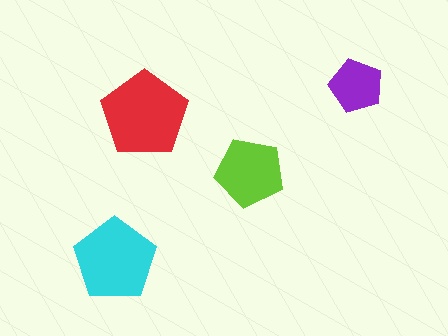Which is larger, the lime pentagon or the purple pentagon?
The lime one.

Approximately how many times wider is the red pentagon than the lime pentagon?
About 1.5 times wider.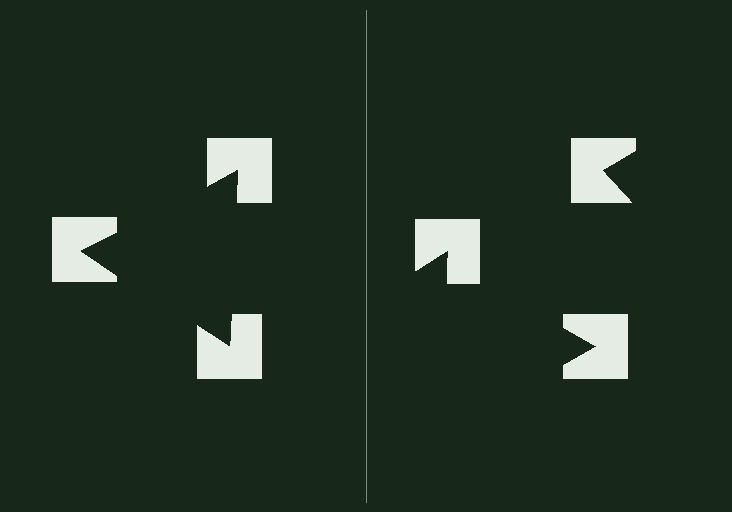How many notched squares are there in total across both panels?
6 — 3 on each side.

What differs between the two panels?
The notched squares are positioned identically on both sides; only the wedge orientations differ. On the left they align to a triangle; on the right they are misaligned.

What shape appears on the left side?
An illusory triangle.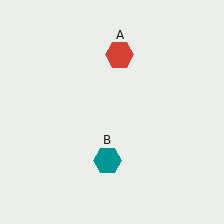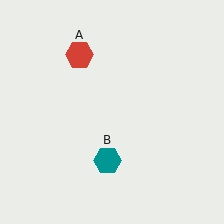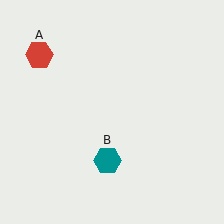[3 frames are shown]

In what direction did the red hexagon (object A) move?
The red hexagon (object A) moved left.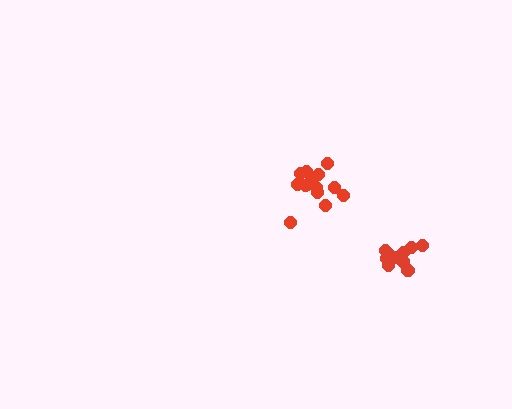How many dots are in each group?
Group 1: 14 dots, Group 2: 10 dots (24 total).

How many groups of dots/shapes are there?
There are 2 groups.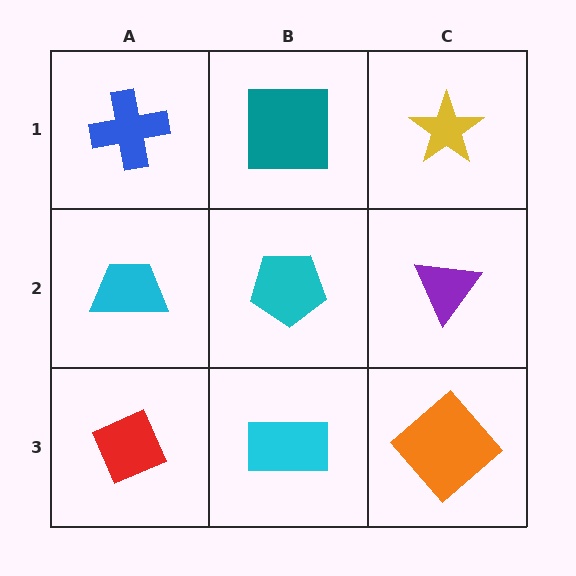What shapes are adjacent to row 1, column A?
A cyan trapezoid (row 2, column A), a teal square (row 1, column B).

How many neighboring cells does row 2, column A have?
3.